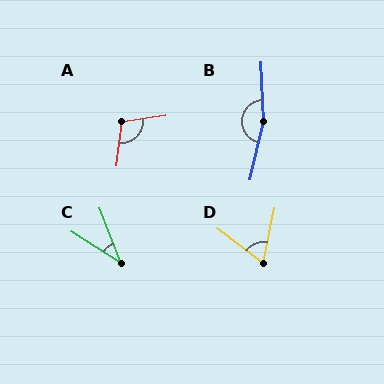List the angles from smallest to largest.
C (37°), D (64°), A (105°), B (164°).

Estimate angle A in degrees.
Approximately 105 degrees.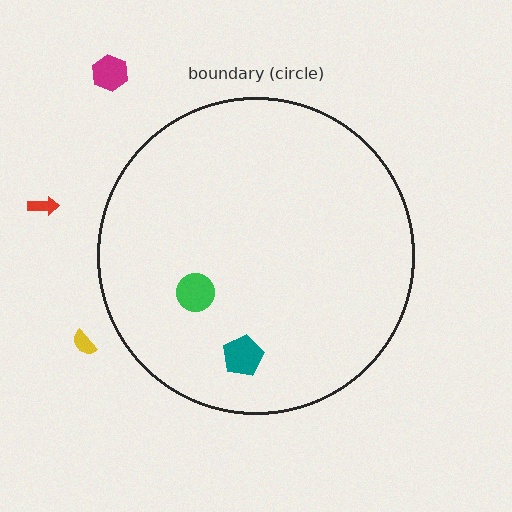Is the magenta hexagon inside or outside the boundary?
Outside.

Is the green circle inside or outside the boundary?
Inside.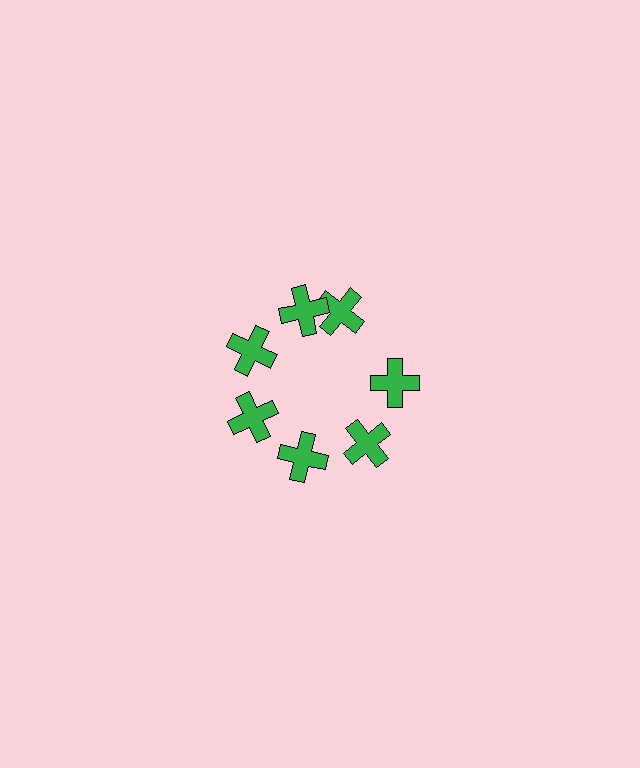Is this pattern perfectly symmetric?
No. The 7 green crosses are arranged in a ring, but one element near the 1 o'clock position is rotated out of alignment along the ring, breaking the 7-fold rotational symmetry.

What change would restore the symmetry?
The symmetry would be restored by rotating it back into even spacing with its neighbors so that all 7 crosses sit at equal angles and equal distance from the center.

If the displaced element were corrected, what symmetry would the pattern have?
It would have 7-fold rotational symmetry — the pattern would map onto itself every 51 degrees.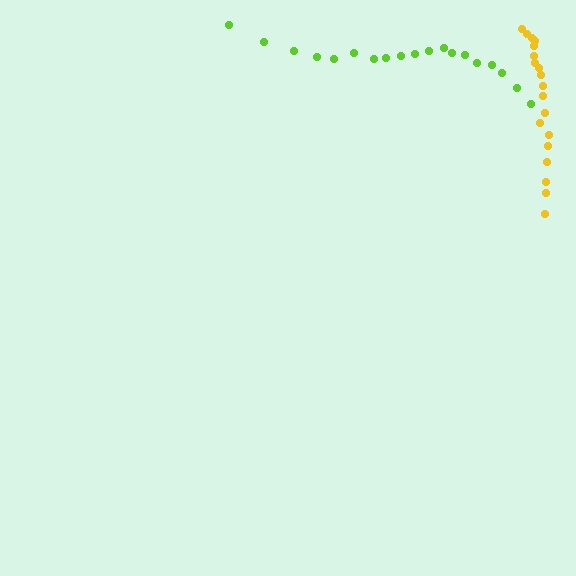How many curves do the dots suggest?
There are 2 distinct paths.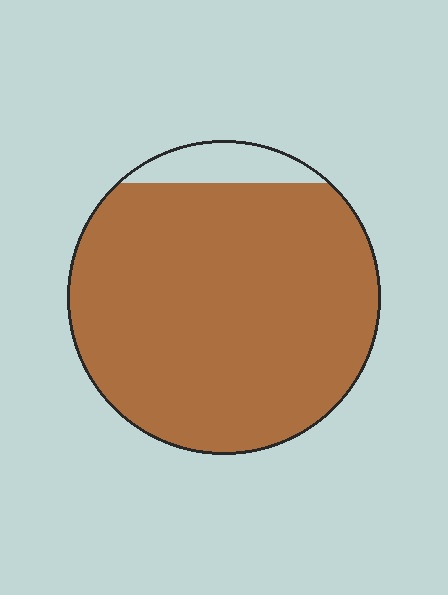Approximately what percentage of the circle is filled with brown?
Approximately 90%.